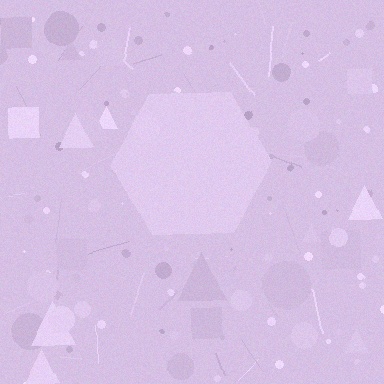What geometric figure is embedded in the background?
A hexagon is embedded in the background.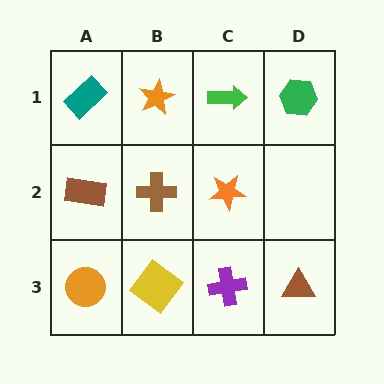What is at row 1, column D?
A green hexagon.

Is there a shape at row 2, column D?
No, that cell is empty.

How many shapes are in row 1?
4 shapes.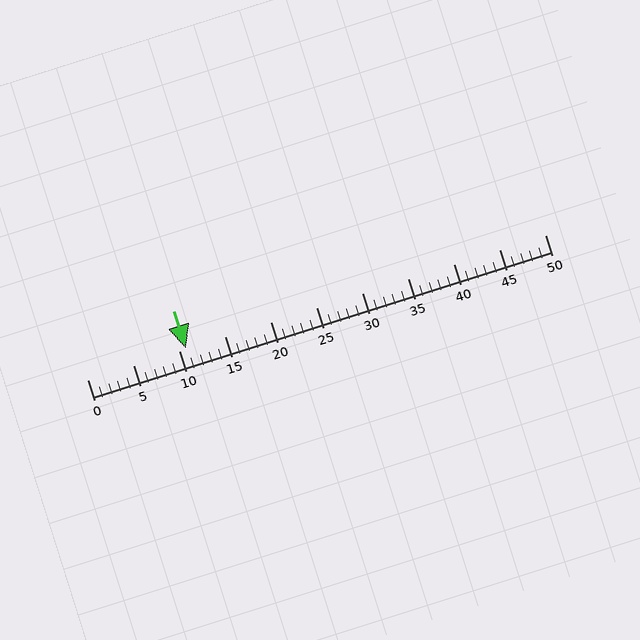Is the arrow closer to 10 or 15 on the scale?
The arrow is closer to 10.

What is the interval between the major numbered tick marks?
The major tick marks are spaced 5 units apart.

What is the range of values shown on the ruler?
The ruler shows values from 0 to 50.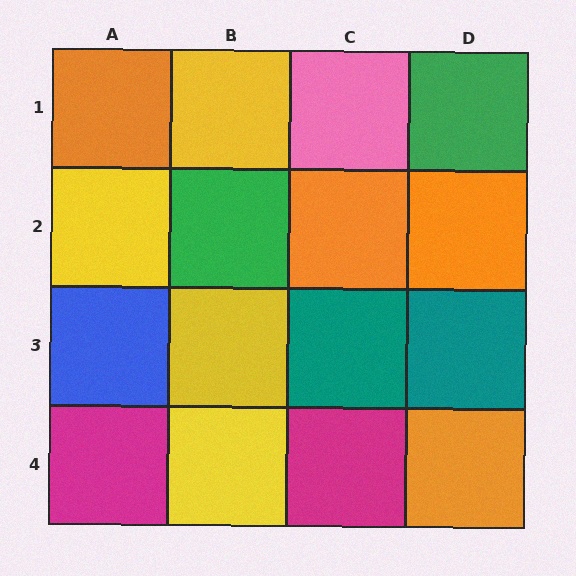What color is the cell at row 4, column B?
Yellow.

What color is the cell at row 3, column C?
Teal.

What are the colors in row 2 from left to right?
Yellow, green, orange, orange.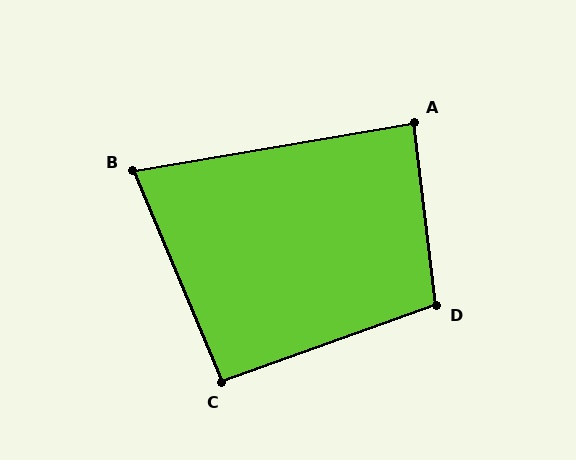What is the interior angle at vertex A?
Approximately 87 degrees (approximately right).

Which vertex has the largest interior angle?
D, at approximately 103 degrees.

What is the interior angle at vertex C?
Approximately 93 degrees (approximately right).